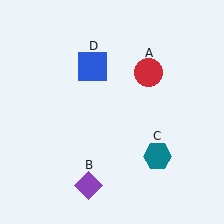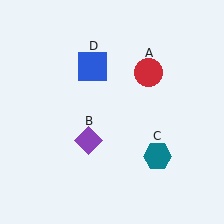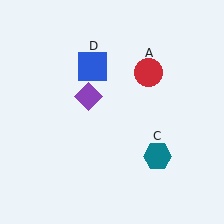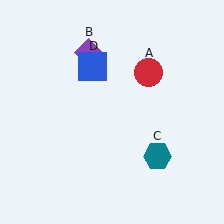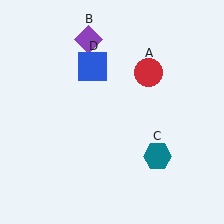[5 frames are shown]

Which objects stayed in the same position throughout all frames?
Red circle (object A) and teal hexagon (object C) and blue square (object D) remained stationary.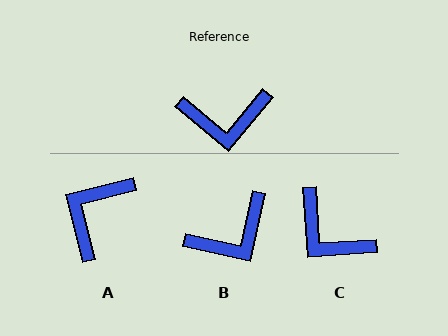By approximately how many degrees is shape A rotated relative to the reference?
Approximately 126 degrees clockwise.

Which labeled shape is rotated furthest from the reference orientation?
A, about 126 degrees away.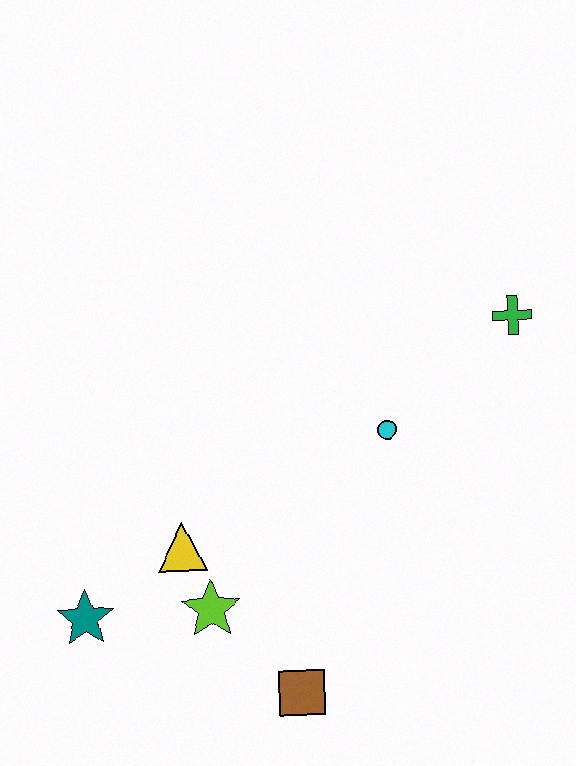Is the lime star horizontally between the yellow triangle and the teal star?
No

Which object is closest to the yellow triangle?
The lime star is closest to the yellow triangle.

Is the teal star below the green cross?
Yes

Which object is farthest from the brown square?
The green cross is farthest from the brown square.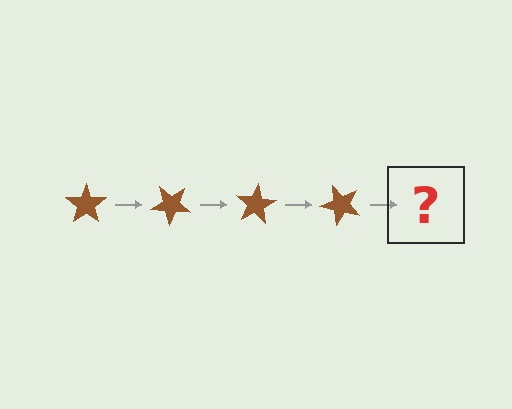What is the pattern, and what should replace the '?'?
The pattern is that the star rotates 40 degrees each step. The '?' should be a brown star rotated 160 degrees.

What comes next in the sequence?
The next element should be a brown star rotated 160 degrees.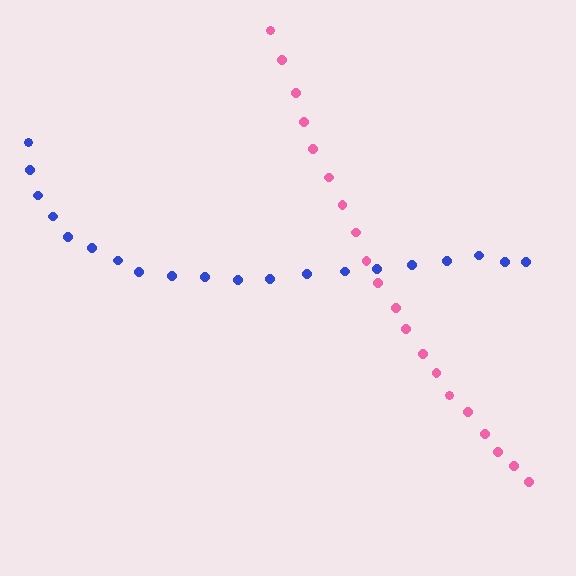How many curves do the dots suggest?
There are 2 distinct paths.